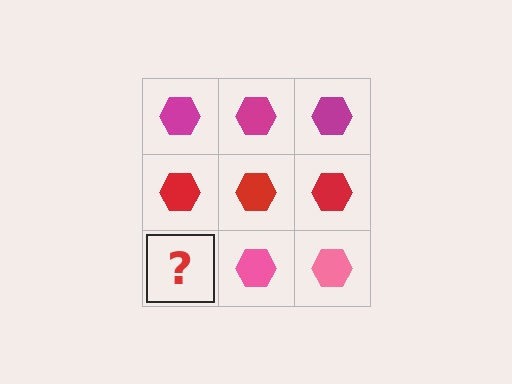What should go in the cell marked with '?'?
The missing cell should contain a pink hexagon.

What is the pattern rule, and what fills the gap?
The rule is that each row has a consistent color. The gap should be filled with a pink hexagon.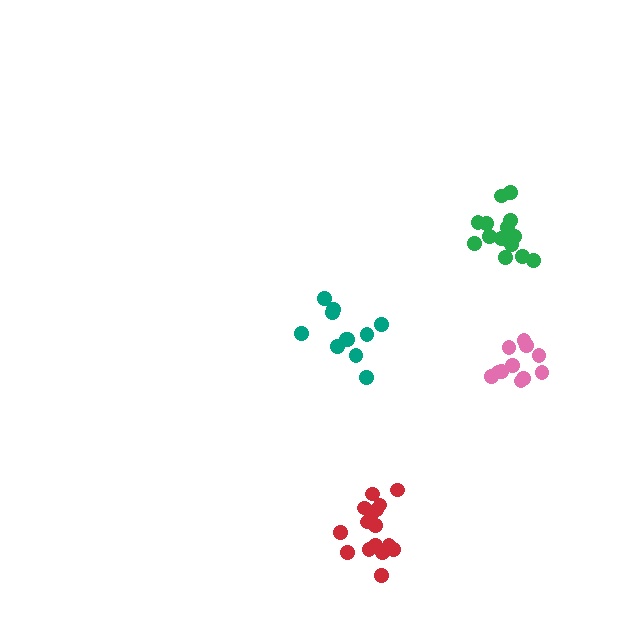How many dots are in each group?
Group 1: 11 dots, Group 2: 16 dots, Group 3: 11 dots, Group 4: 14 dots (52 total).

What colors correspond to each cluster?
The clusters are colored: teal, red, pink, green.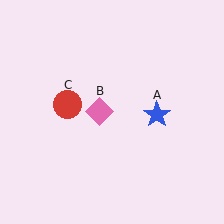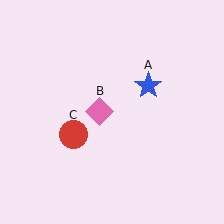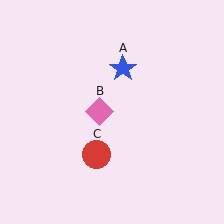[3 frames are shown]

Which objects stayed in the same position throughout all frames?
Pink diamond (object B) remained stationary.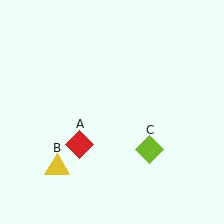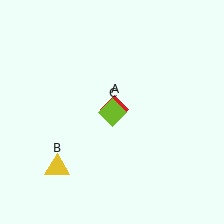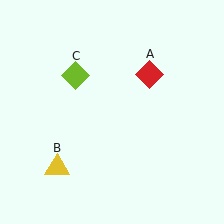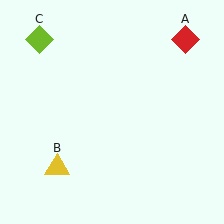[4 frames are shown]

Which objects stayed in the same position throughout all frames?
Yellow triangle (object B) remained stationary.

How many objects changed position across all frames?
2 objects changed position: red diamond (object A), lime diamond (object C).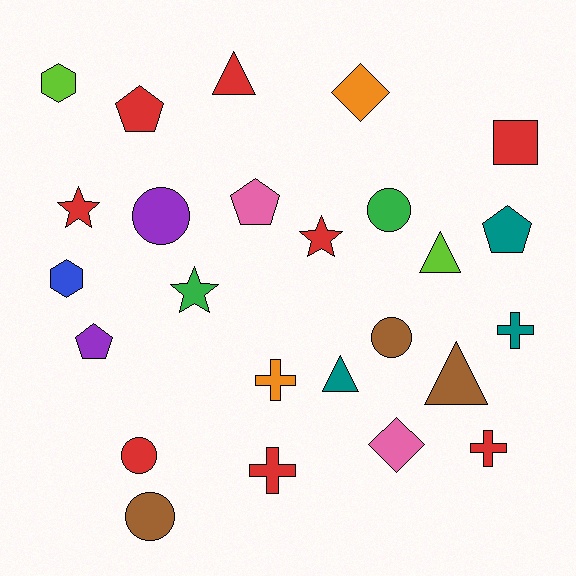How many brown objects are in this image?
There are 3 brown objects.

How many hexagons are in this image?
There are 2 hexagons.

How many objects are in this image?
There are 25 objects.